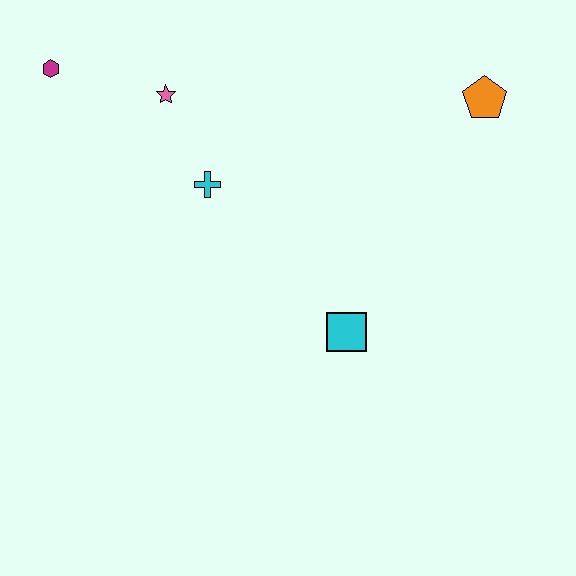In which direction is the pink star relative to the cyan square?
The pink star is above the cyan square.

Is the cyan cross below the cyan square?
No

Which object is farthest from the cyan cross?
The orange pentagon is farthest from the cyan cross.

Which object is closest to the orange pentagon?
The cyan square is closest to the orange pentagon.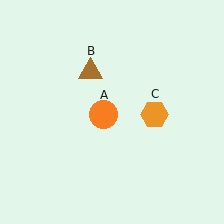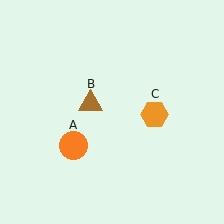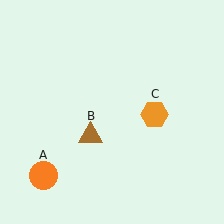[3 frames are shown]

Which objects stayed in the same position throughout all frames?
Orange hexagon (object C) remained stationary.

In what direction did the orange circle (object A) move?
The orange circle (object A) moved down and to the left.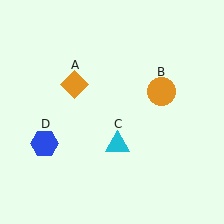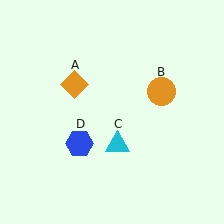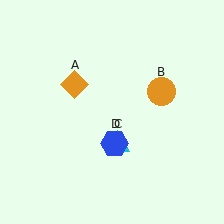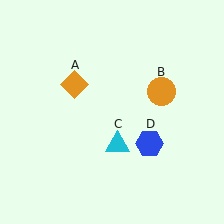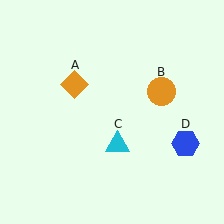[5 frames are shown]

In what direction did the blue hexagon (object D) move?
The blue hexagon (object D) moved right.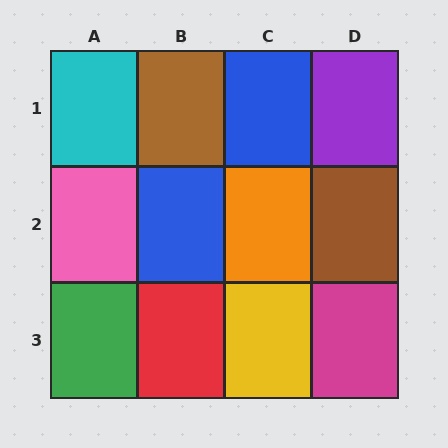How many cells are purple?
1 cell is purple.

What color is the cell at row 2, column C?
Orange.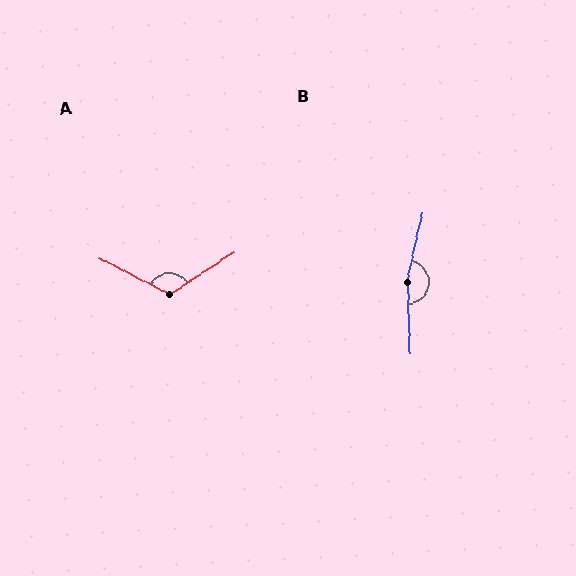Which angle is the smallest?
A, at approximately 119 degrees.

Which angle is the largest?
B, at approximately 166 degrees.